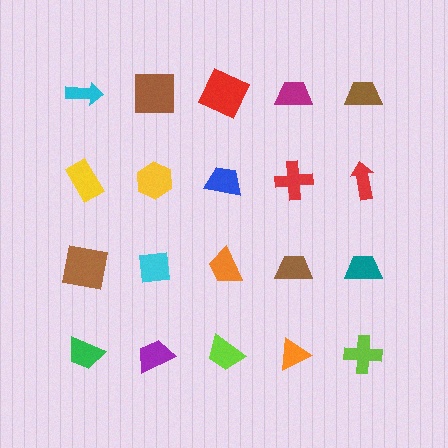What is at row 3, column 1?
A brown square.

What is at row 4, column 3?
A lime trapezoid.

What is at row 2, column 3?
A blue trapezoid.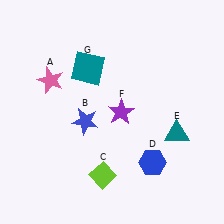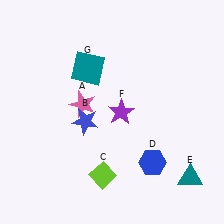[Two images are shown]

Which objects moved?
The objects that moved are: the pink star (A), the teal triangle (E).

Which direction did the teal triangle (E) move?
The teal triangle (E) moved down.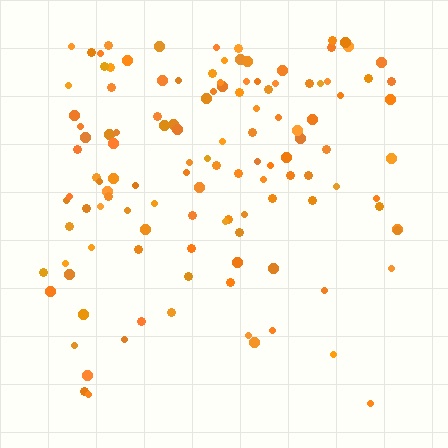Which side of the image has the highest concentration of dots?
The top.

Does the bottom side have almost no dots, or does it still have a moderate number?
Still a moderate number, just noticeably fewer than the top.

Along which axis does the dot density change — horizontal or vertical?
Vertical.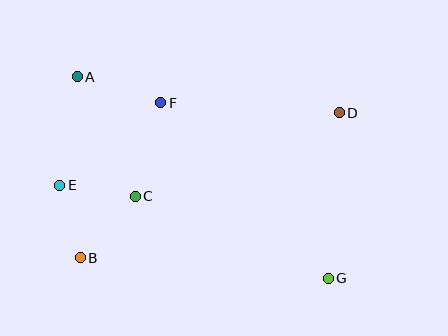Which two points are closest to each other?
Points B and E are closest to each other.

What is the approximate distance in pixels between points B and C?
The distance between B and C is approximately 82 pixels.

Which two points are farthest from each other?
Points A and G are farthest from each other.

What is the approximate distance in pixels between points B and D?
The distance between B and D is approximately 297 pixels.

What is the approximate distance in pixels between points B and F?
The distance between B and F is approximately 175 pixels.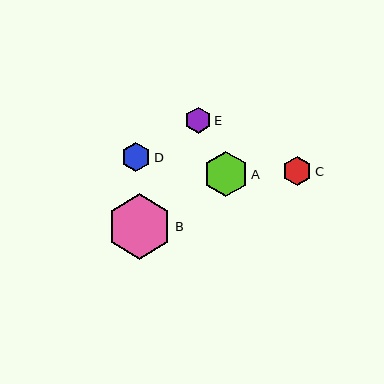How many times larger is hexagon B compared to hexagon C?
Hexagon B is approximately 2.3 times the size of hexagon C.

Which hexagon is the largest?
Hexagon B is the largest with a size of approximately 65 pixels.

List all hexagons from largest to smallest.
From largest to smallest: B, A, D, C, E.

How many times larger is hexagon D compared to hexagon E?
Hexagon D is approximately 1.1 times the size of hexagon E.